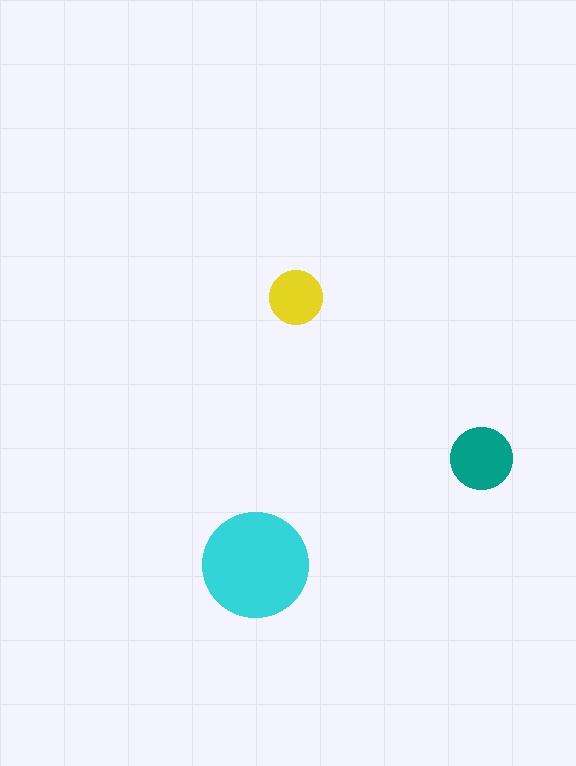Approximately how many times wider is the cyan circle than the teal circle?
About 1.5 times wider.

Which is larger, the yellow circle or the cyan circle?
The cyan one.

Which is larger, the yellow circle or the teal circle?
The teal one.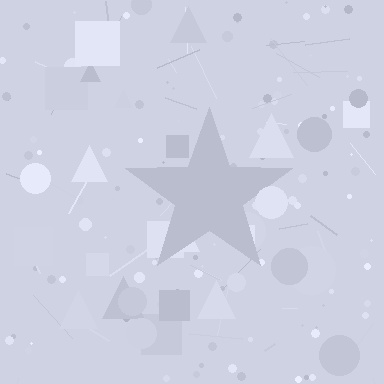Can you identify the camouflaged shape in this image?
The camouflaged shape is a star.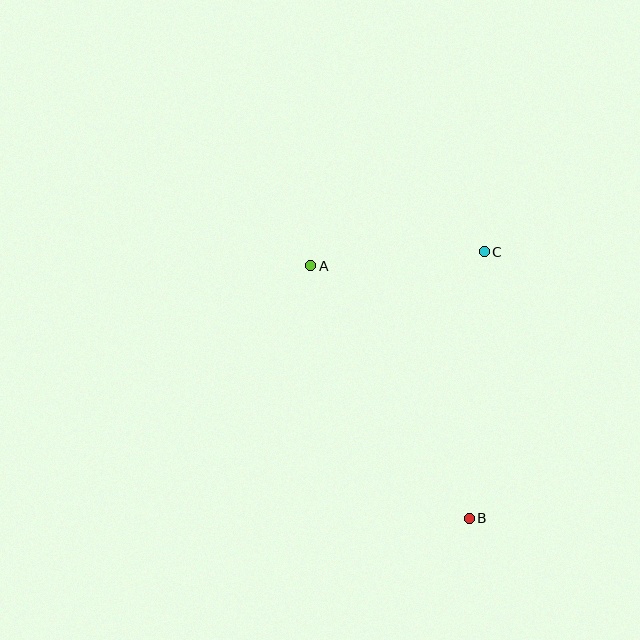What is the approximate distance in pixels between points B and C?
The distance between B and C is approximately 267 pixels.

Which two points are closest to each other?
Points A and C are closest to each other.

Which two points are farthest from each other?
Points A and B are farthest from each other.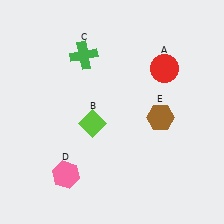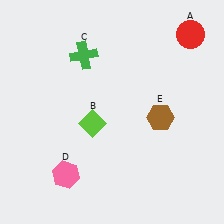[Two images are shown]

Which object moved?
The red circle (A) moved up.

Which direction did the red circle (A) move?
The red circle (A) moved up.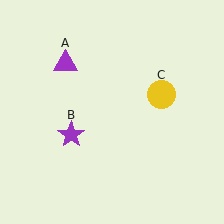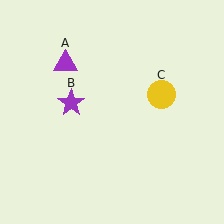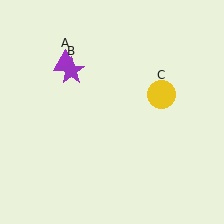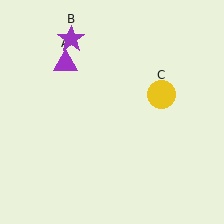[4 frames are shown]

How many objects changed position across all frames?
1 object changed position: purple star (object B).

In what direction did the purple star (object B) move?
The purple star (object B) moved up.